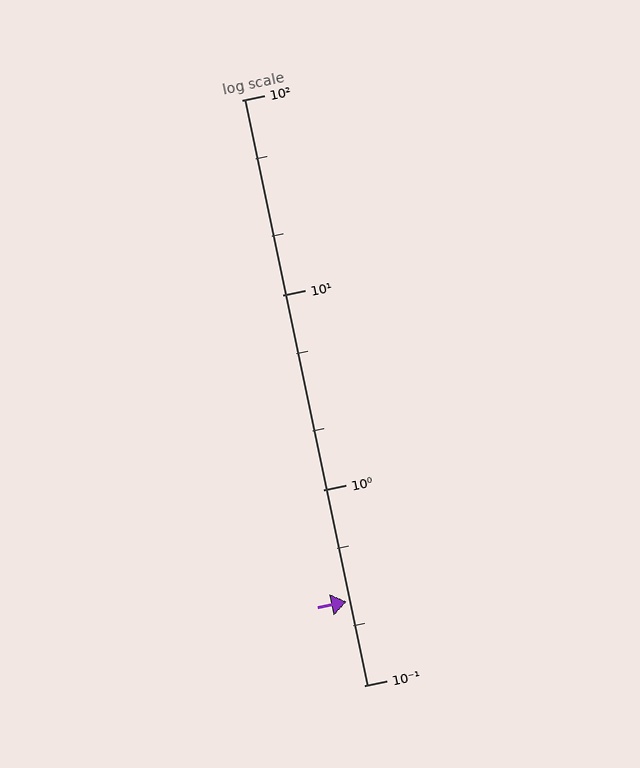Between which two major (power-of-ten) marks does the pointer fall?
The pointer is between 0.1 and 1.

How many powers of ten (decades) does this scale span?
The scale spans 3 decades, from 0.1 to 100.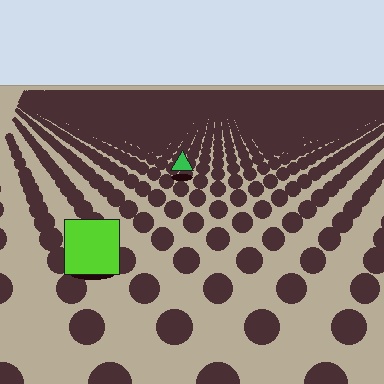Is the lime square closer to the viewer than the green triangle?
Yes. The lime square is closer — you can tell from the texture gradient: the ground texture is coarser near it.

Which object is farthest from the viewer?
The green triangle is farthest from the viewer. It appears smaller and the ground texture around it is denser.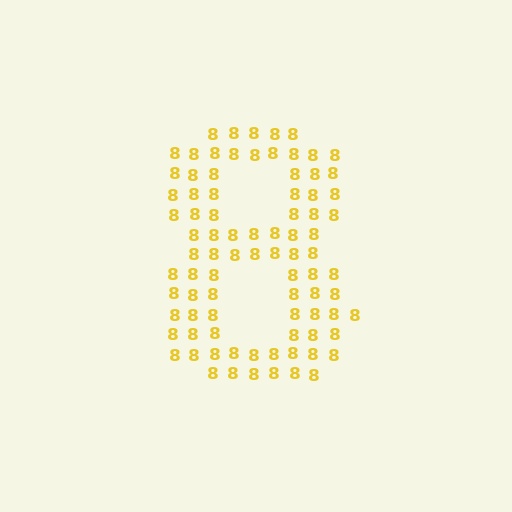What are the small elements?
The small elements are digit 8's.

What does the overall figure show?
The overall figure shows the digit 8.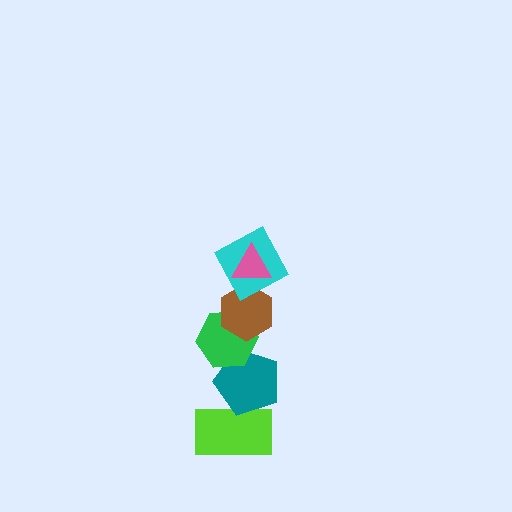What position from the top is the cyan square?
The cyan square is 2nd from the top.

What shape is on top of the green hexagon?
The brown hexagon is on top of the green hexagon.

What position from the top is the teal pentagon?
The teal pentagon is 5th from the top.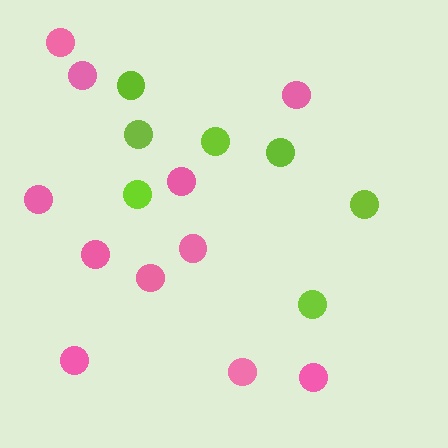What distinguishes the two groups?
There are 2 groups: one group of pink circles (11) and one group of lime circles (7).